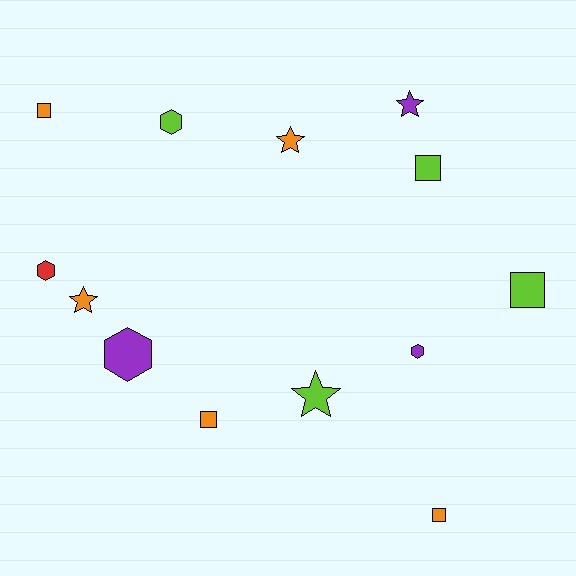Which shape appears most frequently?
Square, with 5 objects.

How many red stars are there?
There are no red stars.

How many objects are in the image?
There are 13 objects.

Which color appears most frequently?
Orange, with 5 objects.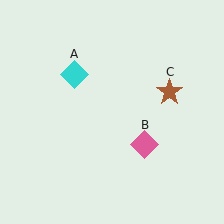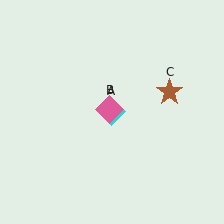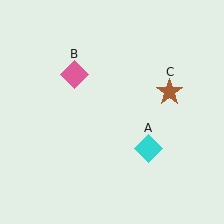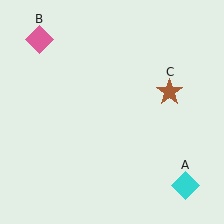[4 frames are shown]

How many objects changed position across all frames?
2 objects changed position: cyan diamond (object A), pink diamond (object B).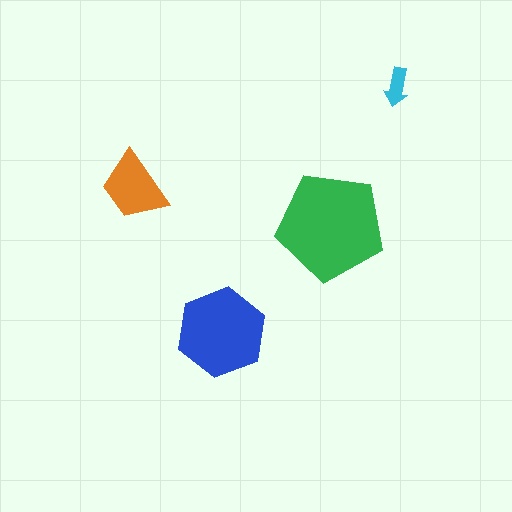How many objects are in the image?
There are 4 objects in the image.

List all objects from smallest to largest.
The cyan arrow, the orange trapezoid, the blue hexagon, the green pentagon.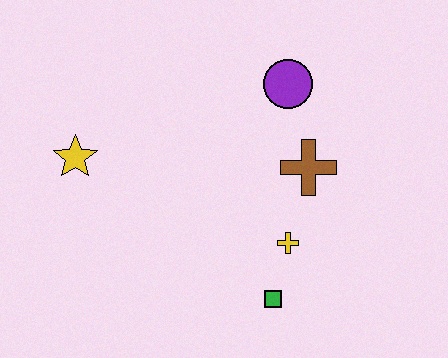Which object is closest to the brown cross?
The yellow cross is closest to the brown cross.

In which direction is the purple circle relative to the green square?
The purple circle is above the green square.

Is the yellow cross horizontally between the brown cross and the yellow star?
Yes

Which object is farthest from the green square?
The yellow star is farthest from the green square.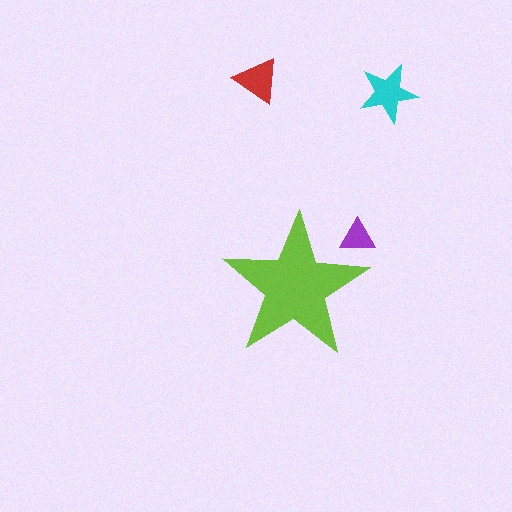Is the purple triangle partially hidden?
Yes, the purple triangle is partially hidden behind the lime star.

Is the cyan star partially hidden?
No, the cyan star is fully visible.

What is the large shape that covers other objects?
A lime star.